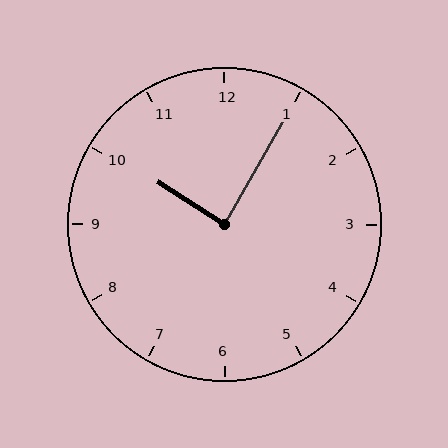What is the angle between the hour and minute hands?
Approximately 88 degrees.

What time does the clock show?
10:05.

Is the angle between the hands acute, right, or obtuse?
It is right.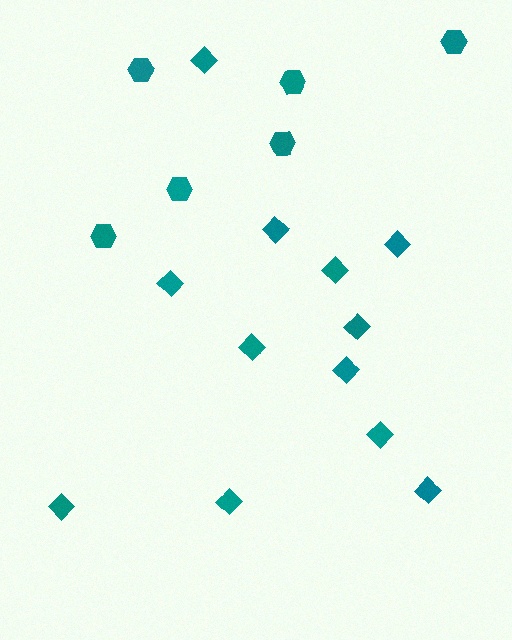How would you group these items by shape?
There are 2 groups: one group of hexagons (6) and one group of diamonds (12).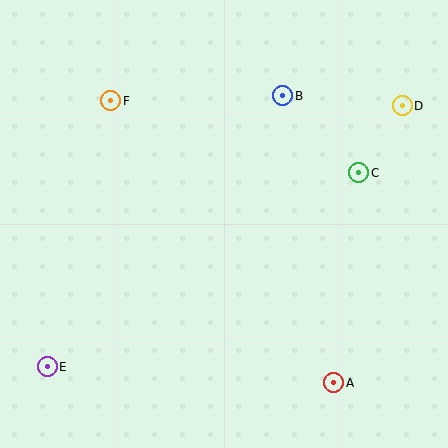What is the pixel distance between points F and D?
The distance between F and D is 292 pixels.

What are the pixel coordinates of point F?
Point F is at (111, 101).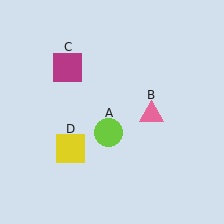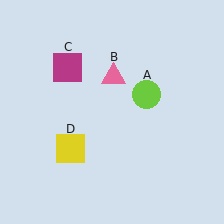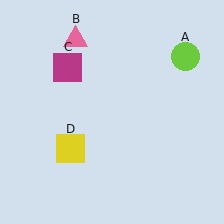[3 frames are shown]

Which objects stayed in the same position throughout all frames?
Magenta square (object C) and yellow square (object D) remained stationary.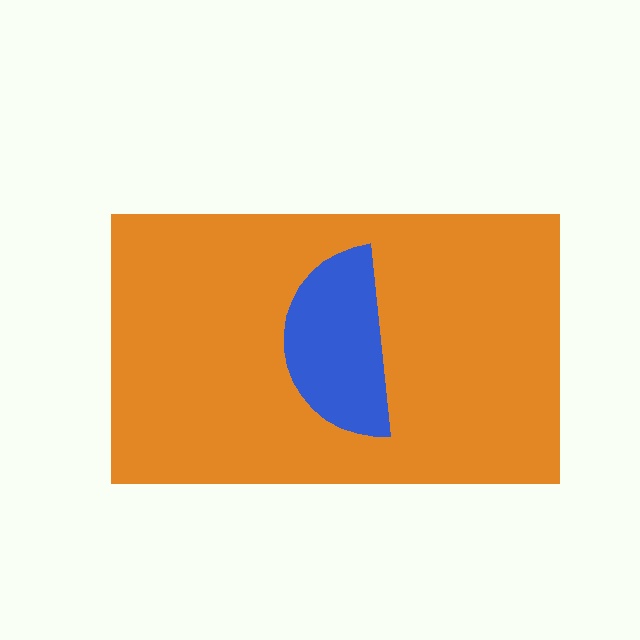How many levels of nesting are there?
2.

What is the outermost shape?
The orange rectangle.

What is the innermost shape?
The blue semicircle.